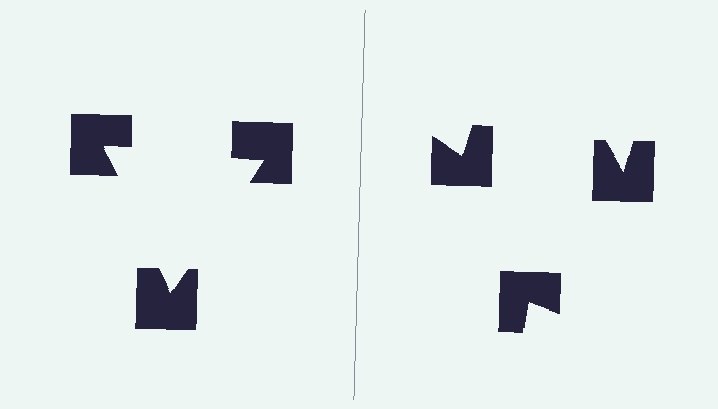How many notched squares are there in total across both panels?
6 — 3 on each side.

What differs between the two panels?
The notched squares are positioned identically on both sides; only the wedge orientations differ. On the left they align to a triangle; on the right they are misaligned.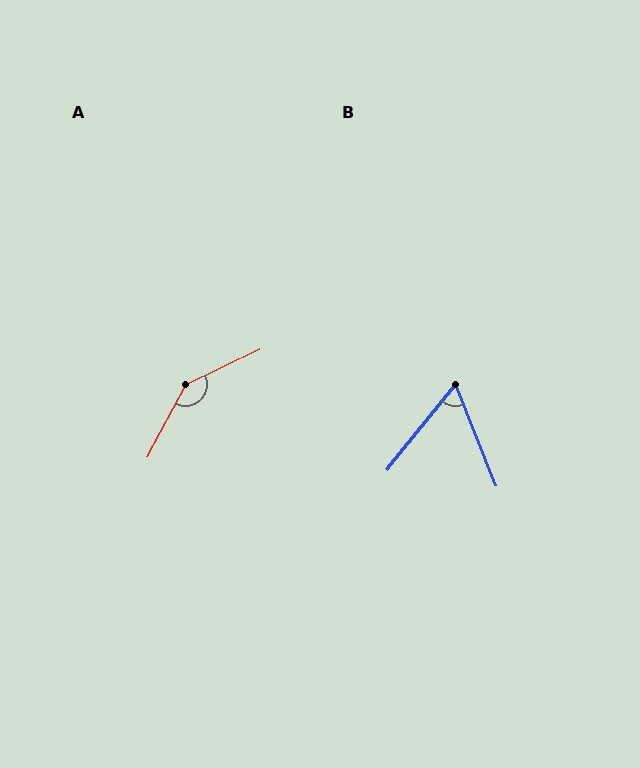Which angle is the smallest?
B, at approximately 61 degrees.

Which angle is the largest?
A, at approximately 143 degrees.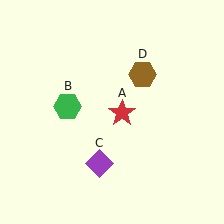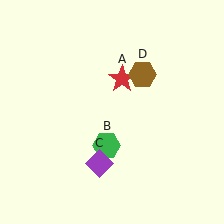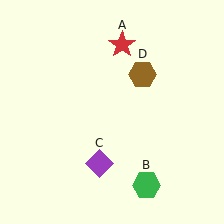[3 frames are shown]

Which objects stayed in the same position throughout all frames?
Purple diamond (object C) and brown hexagon (object D) remained stationary.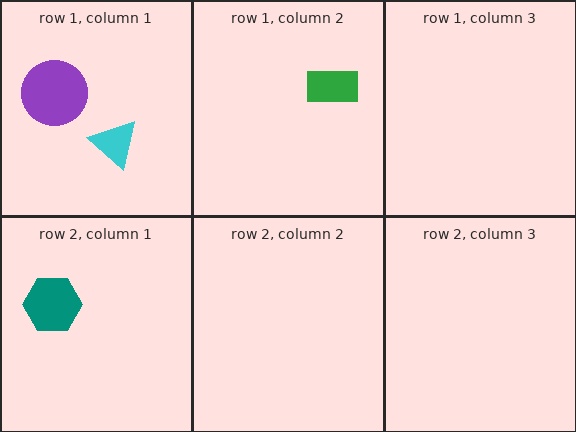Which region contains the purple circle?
The row 1, column 1 region.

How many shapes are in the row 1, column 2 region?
1.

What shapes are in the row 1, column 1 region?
The cyan triangle, the purple circle.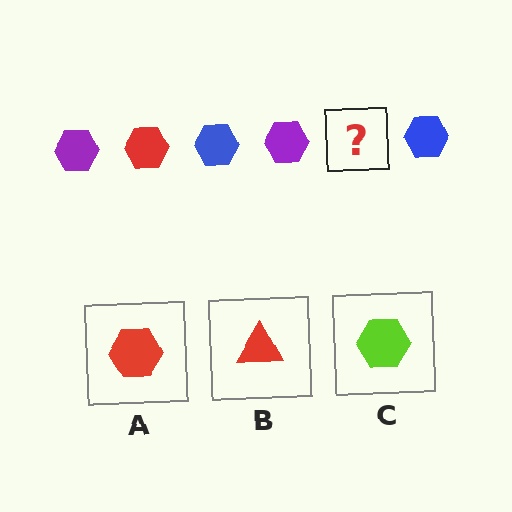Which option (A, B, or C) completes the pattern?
A.